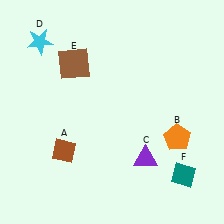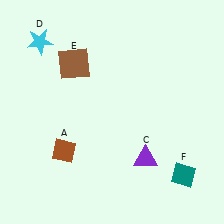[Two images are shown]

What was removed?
The orange pentagon (B) was removed in Image 2.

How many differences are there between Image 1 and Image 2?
There is 1 difference between the two images.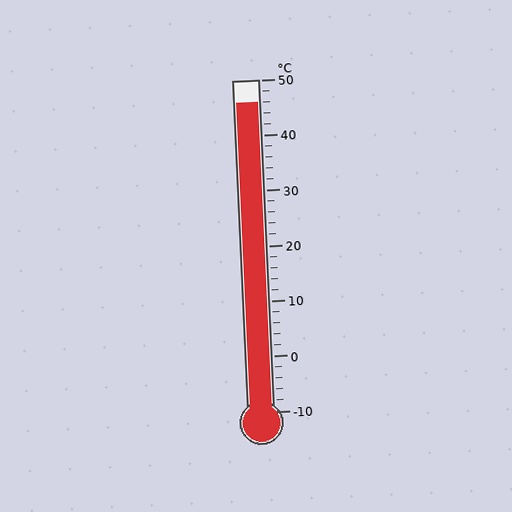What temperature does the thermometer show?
The thermometer shows approximately 46°C.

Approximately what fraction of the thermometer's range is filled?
The thermometer is filled to approximately 95% of its range.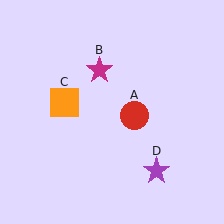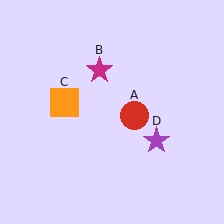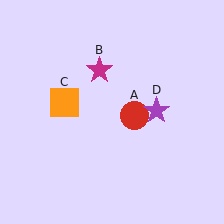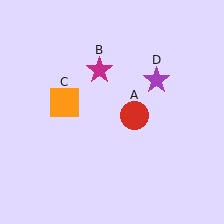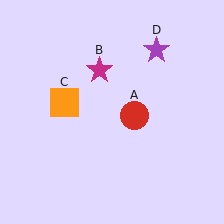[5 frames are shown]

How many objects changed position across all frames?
1 object changed position: purple star (object D).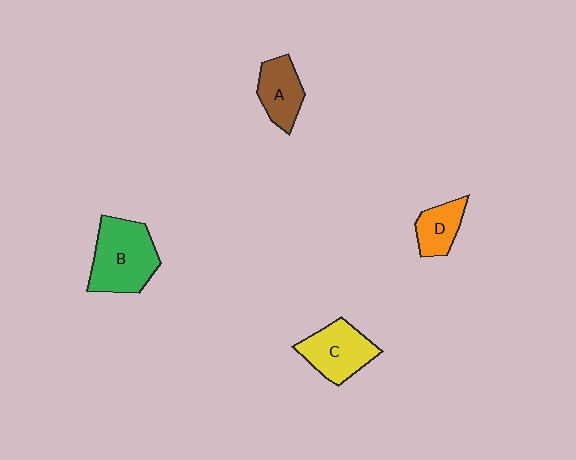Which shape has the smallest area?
Shape D (orange).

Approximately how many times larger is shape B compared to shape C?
Approximately 1.3 times.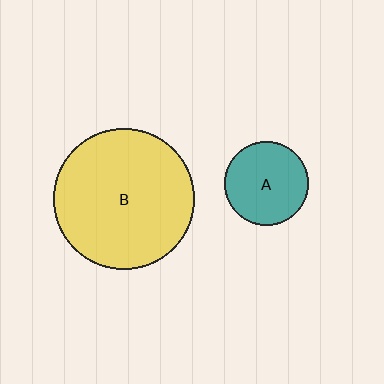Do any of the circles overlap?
No, none of the circles overlap.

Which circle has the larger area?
Circle B (yellow).